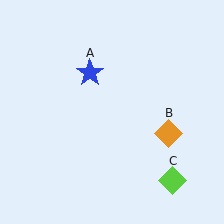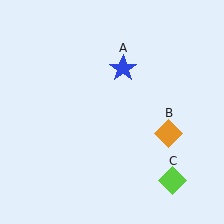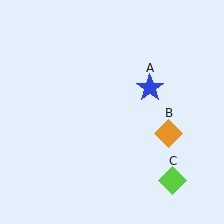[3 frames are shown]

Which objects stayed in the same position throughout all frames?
Orange diamond (object B) and lime diamond (object C) remained stationary.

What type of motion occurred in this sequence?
The blue star (object A) rotated clockwise around the center of the scene.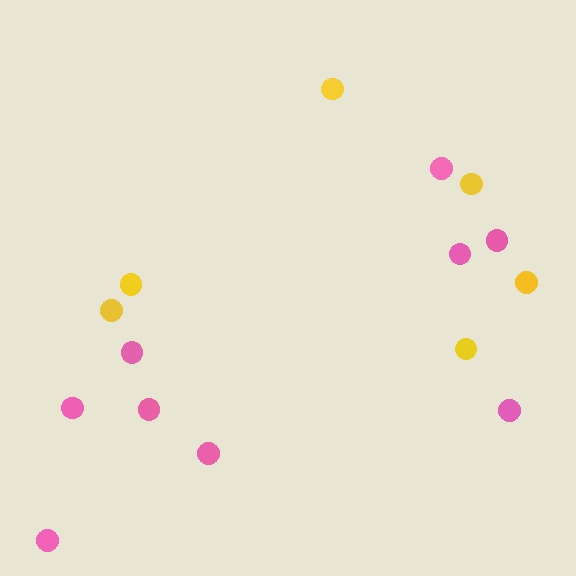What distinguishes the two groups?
There are 2 groups: one group of pink circles (9) and one group of yellow circles (6).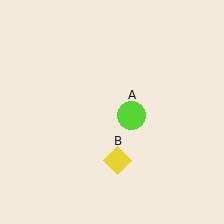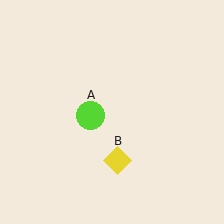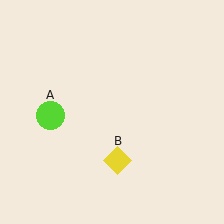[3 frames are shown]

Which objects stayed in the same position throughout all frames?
Yellow diamond (object B) remained stationary.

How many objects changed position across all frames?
1 object changed position: lime circle (object A).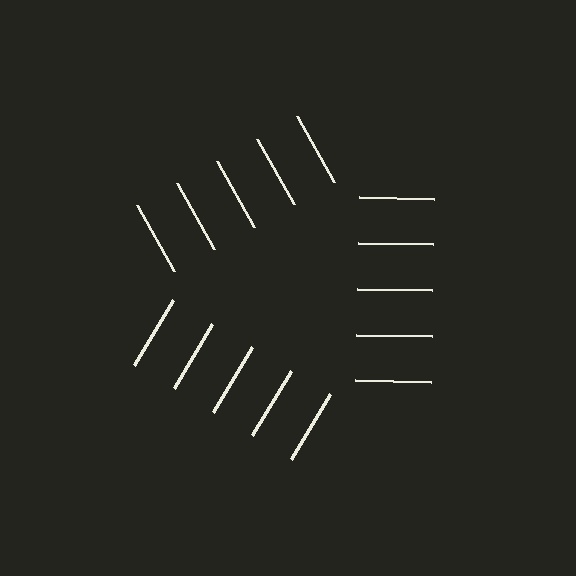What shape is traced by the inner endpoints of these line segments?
An illusory triangle — the line segments terminate on its edges but no continuous stroke is drawn.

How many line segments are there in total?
15 — 5 along each of the 3 edges.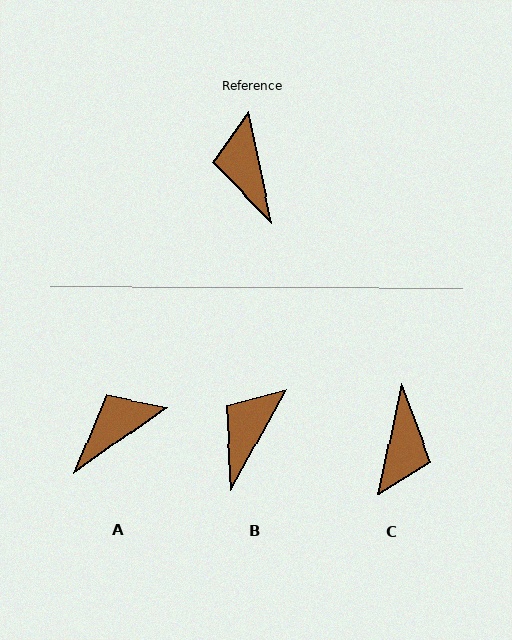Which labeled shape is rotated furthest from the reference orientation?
C, about 157 degrees away.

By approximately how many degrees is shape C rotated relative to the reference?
Approximately 157 degrees counter-clockwise.